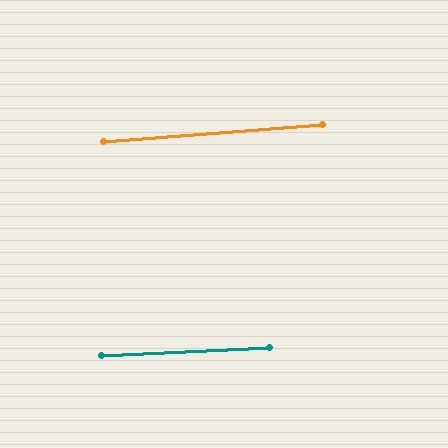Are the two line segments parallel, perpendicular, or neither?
Parallel — their directions differ by only 1.9°.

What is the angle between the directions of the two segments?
Approximately 2 degrees.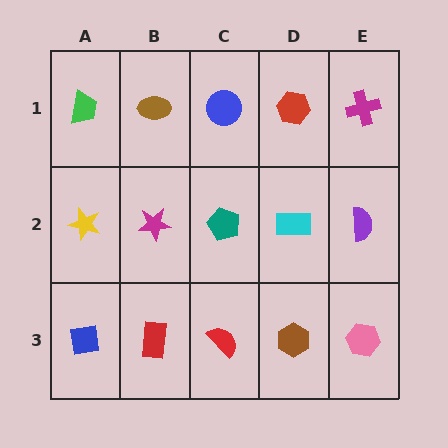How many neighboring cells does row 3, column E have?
2.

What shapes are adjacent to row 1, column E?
A purple semicircle (row 2, column E), a red hexagon (row 1, column D).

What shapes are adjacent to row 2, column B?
A brown ellipse (row 1, column B), a red rectangle (row 3, column B), a yellow star (row 2, column A), a teal pentagon (row 2, column C).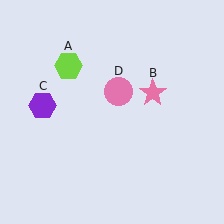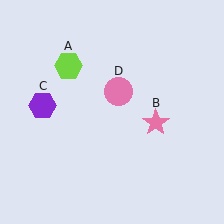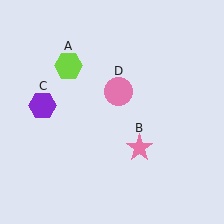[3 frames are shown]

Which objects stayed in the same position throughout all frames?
Lime hexagon (object A) and purple hexagon (object C) and pink circle (object D) remained stationary.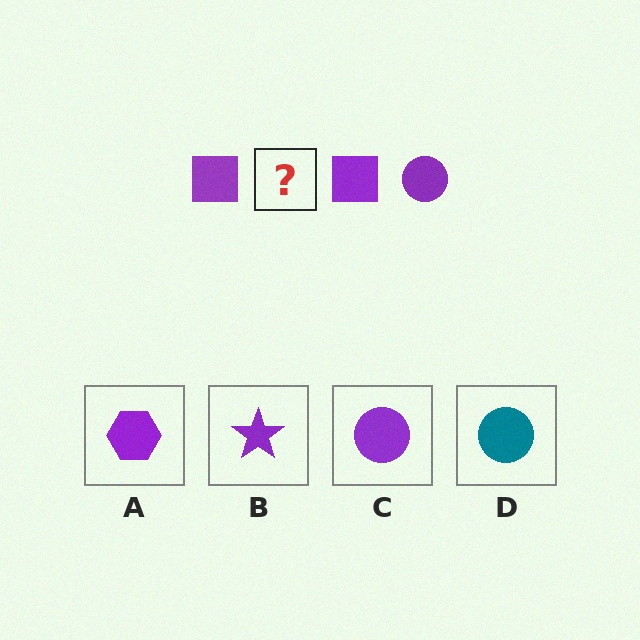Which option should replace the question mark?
Option C.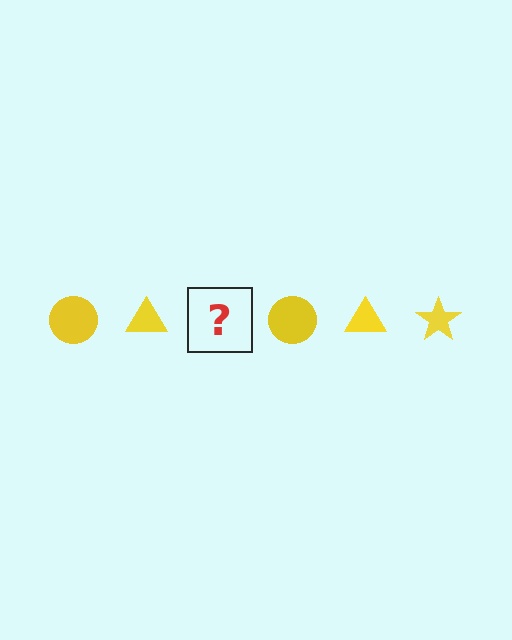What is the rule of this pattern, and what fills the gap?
The rule is that the pattern cycles through circle, triangle, star shapes in yellow. The gap should be filled with a yellow star.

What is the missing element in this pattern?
The missing element is a yellow star.